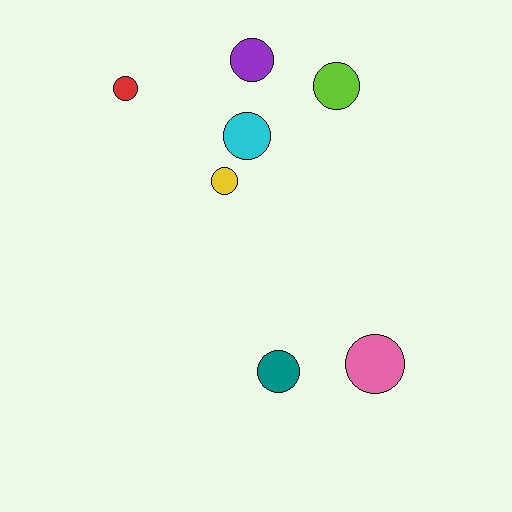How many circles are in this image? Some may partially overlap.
There are 7 circles.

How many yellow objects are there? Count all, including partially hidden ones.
There is 1 yellow object.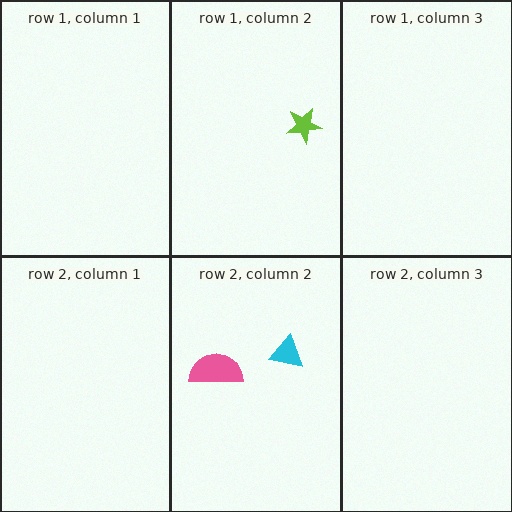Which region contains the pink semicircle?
The row 2, column 2 region.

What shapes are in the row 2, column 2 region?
The cyan triangle, the pink semicircle.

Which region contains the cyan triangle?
The row 2, column 2 region.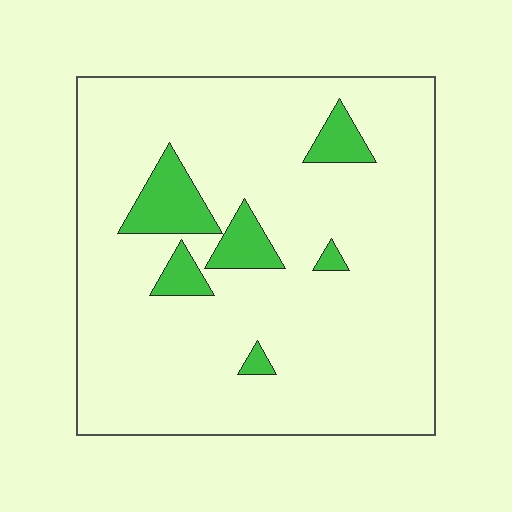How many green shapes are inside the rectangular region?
6.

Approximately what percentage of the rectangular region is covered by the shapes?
Approximately 10%.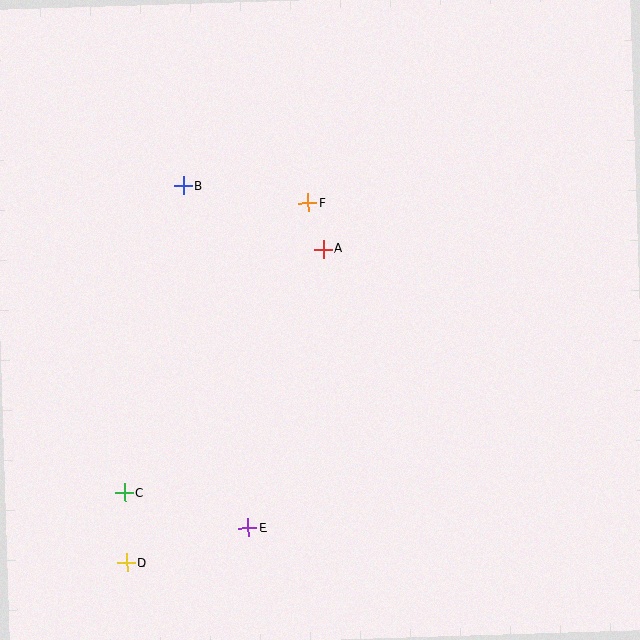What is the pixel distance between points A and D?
The distance between A and D is 370 pixels.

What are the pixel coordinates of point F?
Point F is at (308, 203).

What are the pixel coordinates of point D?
Point D is at (127, 563).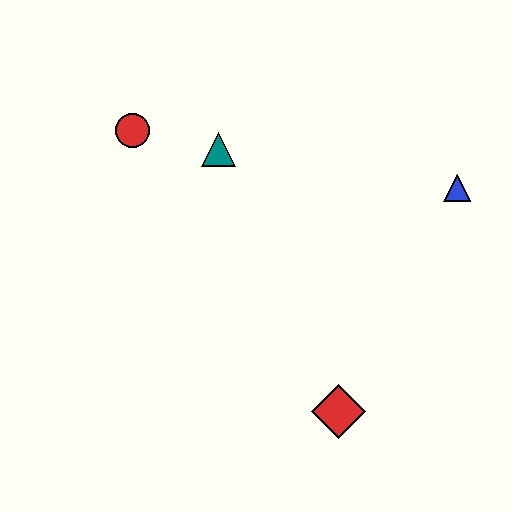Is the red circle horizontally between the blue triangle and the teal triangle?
No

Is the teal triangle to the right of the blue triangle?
No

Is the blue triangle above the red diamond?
Yes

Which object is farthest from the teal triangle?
The red diamond is farthest from the teal triangle.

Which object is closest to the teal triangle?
The red circle is closest to the teal triangle.